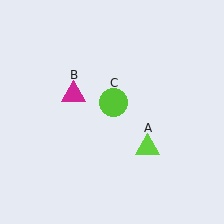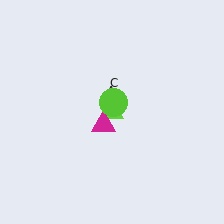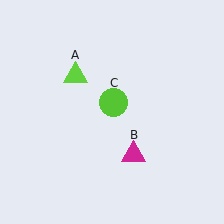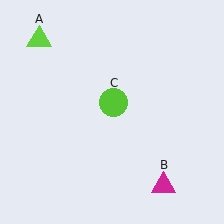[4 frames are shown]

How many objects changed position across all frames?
2 objects changed position: lime triangle (object A), magenta triangle (object B).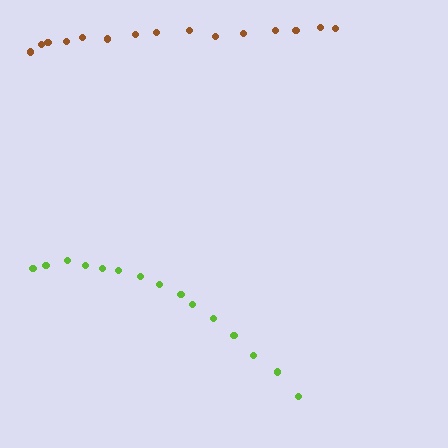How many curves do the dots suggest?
There are 2 distinct paths.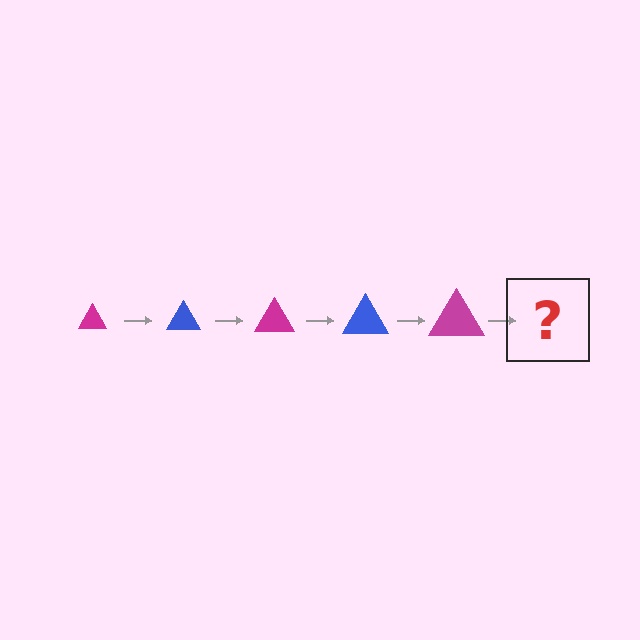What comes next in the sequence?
The next element should be a blue triangle, larger than the previous one.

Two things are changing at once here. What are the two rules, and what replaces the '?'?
The two rules are that the triangle grows larger each step and the color cycles through magenta and blue. The '?' should be a blue triangle, larger than the previous one.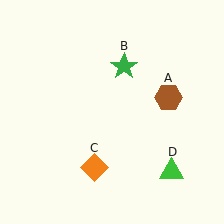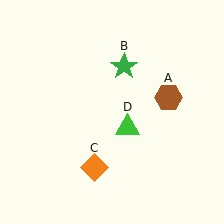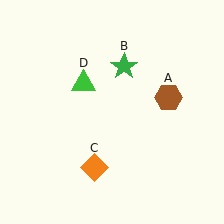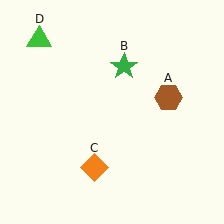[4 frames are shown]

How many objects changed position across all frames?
1 object changed position: green triangle (object D).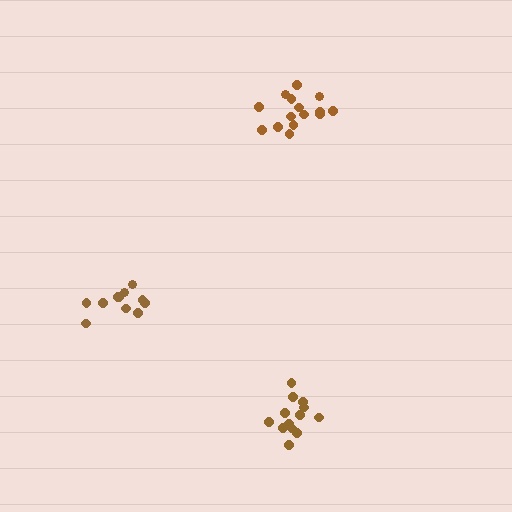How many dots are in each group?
Group 1: 15 dots, Group 2: 13 dots, Group 3: 11 dots (39 total).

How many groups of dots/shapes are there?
There are 3 groups.